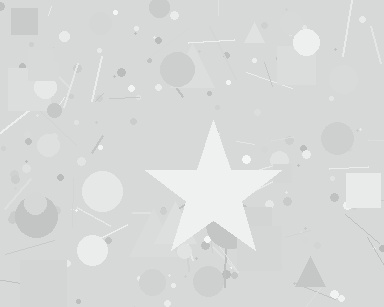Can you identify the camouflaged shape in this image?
The camouflaged shape is a star.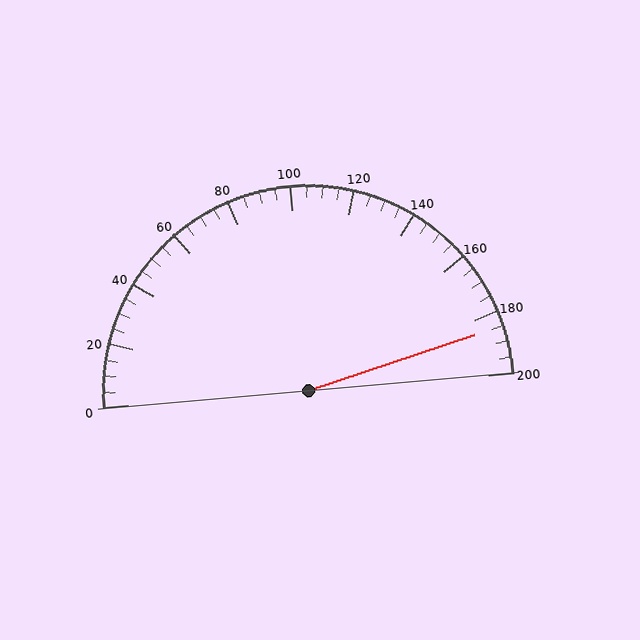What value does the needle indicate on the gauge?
The needle indicates approximately 185.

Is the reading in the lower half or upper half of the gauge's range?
The reading is in the upper half of the range (0 to 200).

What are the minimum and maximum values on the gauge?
The gauge ranges from 0 to 200.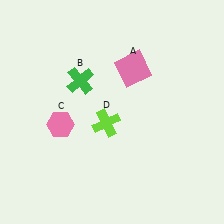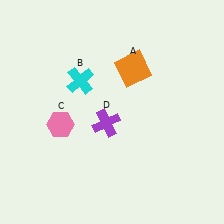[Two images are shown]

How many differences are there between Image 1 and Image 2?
There are 3 differences between the two images.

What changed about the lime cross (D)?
In Image 1, D is lime. In Image 2, it changed to purple.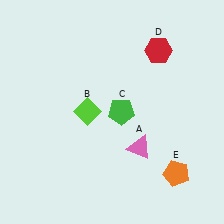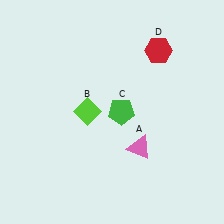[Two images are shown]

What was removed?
The orange pentagon (E) was removed in Image 2.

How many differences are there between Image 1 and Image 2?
There is 1 difference between the two images.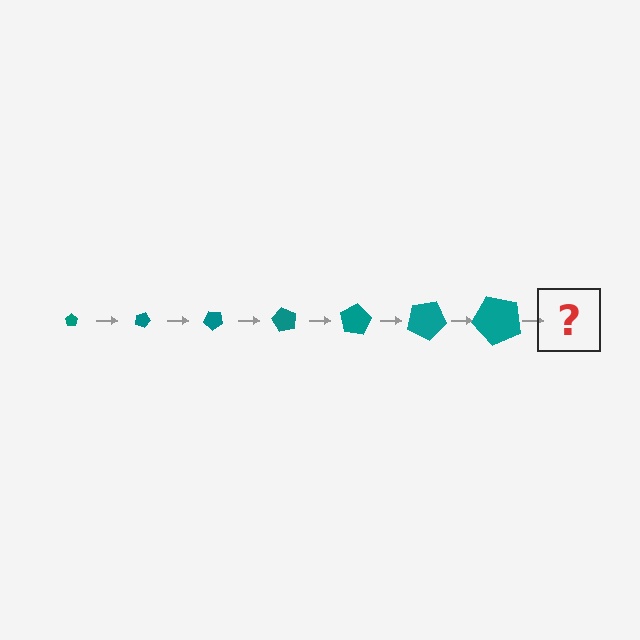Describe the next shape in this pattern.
It should be a pentagon, larger than the previous one and rotated 140 degrees from the start.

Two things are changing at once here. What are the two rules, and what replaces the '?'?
The two rules are that the pentagon grows larger each step and it rotates 20 degrees each step. The '?' should be a pentagon, larger than the previous one and rotated 140 degrees from the start.